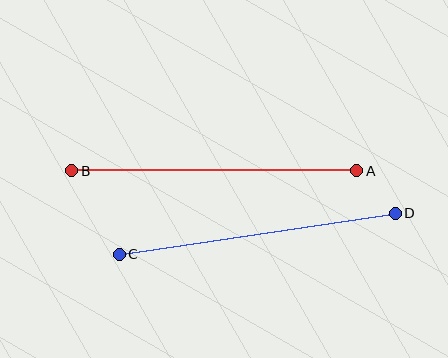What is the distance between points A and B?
The distance is approximately 285 pixels.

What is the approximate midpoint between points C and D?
The midpoint is at approximately (257, 234) pixels.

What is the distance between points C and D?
The distance is approximately 279 pixels.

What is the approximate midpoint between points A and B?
The midpoint is at approximately (214, 171) pixels.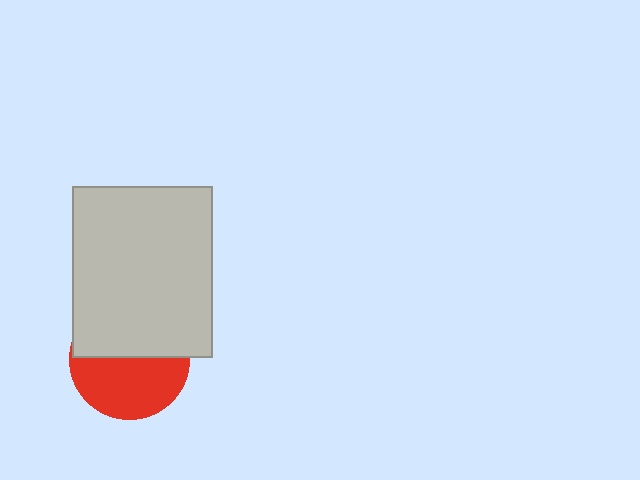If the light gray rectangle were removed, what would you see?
You would see the complete red circle.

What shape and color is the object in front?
The object in front is a light gray rectangle.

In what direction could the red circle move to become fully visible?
The red circle could move down. That would shift it out from behind the light gray rectangle entirely.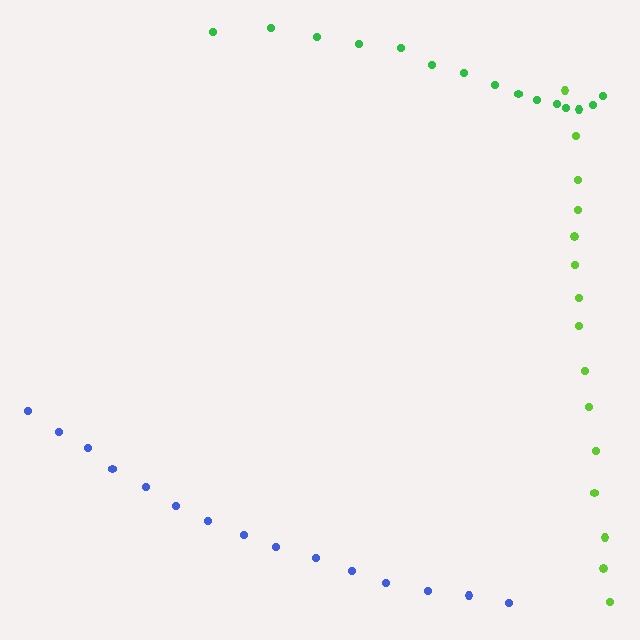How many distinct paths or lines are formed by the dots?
There are 3 distinct paths.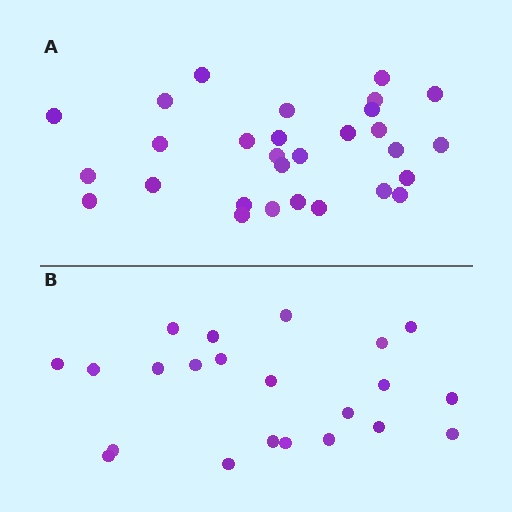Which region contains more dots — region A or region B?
Region A (the top region) has more dots.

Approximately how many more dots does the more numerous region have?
Region A has roughly 8 or so more dots than region B.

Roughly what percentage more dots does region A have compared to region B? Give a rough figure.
About 30% more.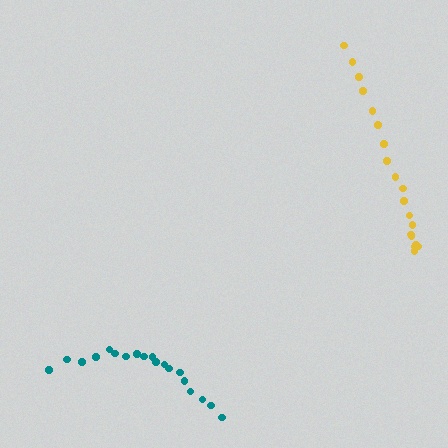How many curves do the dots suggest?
There are 2 distinct paths.